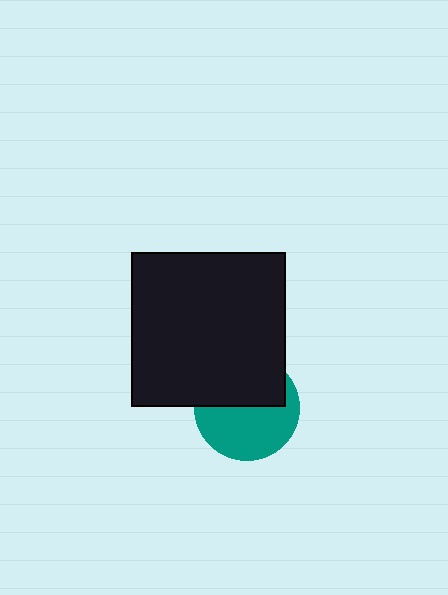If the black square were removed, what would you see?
You would see the complete teal circle.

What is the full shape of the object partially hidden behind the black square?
The partially hidden object is a teal circle.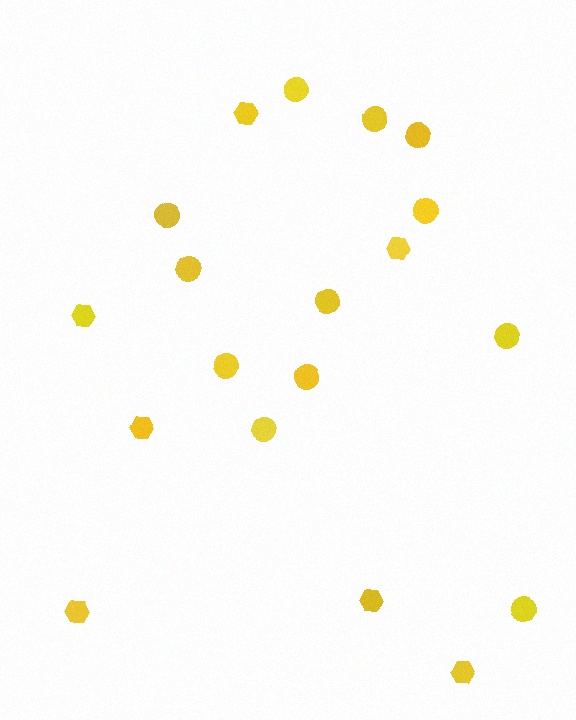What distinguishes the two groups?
There are 2 groups: one group of circles (12) and one group of hexagons (7).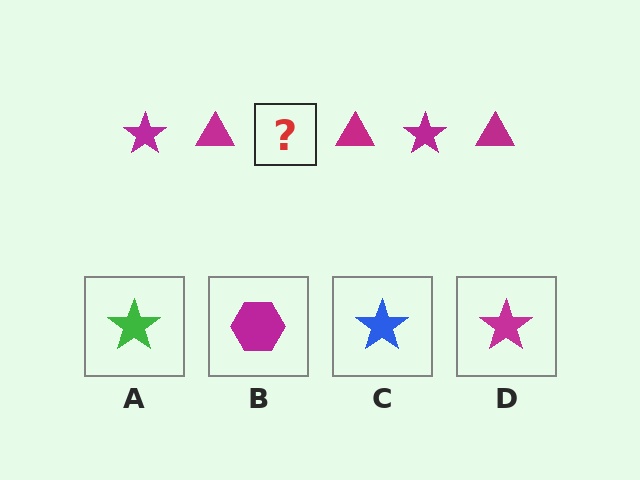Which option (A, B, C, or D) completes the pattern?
D.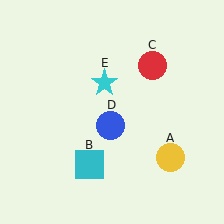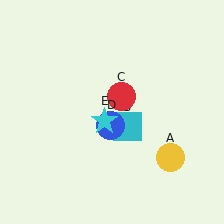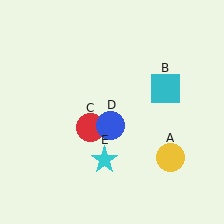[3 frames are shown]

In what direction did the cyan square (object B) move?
The cyan square (object B) moved up and to the right.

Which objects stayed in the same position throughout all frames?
Yellow circle (object A) and blue circle (object D) remained stationary.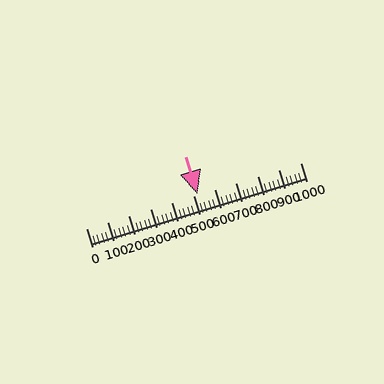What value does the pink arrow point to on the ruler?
The pink arrow points to approximately 520.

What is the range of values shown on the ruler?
The ruler shows values from 0 to 1000.